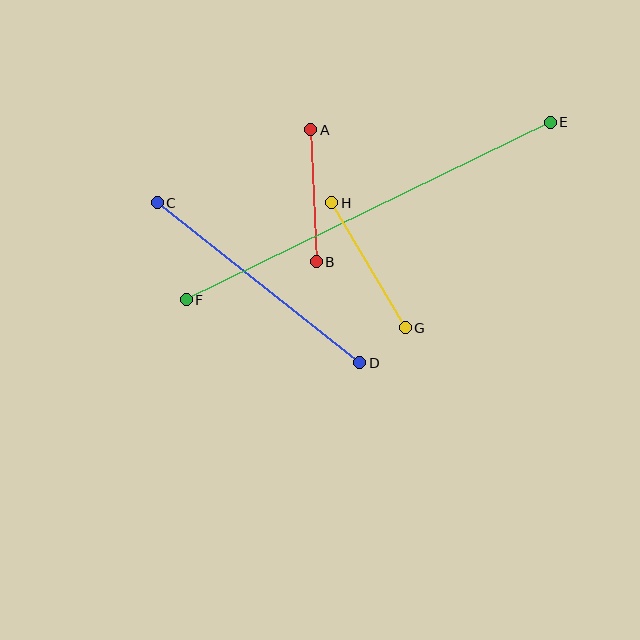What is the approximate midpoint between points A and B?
The midpoint is at approximately (313, 196) pixels.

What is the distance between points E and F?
The distance is approximately 405 pixels.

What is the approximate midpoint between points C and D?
The midpoint is at approximately (258, 283) pixels.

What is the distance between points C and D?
The distance is approximately 258 pixels.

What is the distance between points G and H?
The distance is approximately 145 pixels.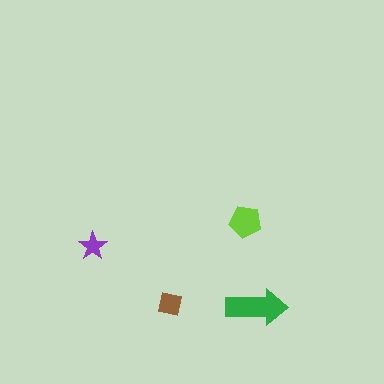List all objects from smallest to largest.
The purple star, the brown square, the lime pentagon, the green arrow.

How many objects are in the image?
There are 4 objects in the image.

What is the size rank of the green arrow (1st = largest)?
1st.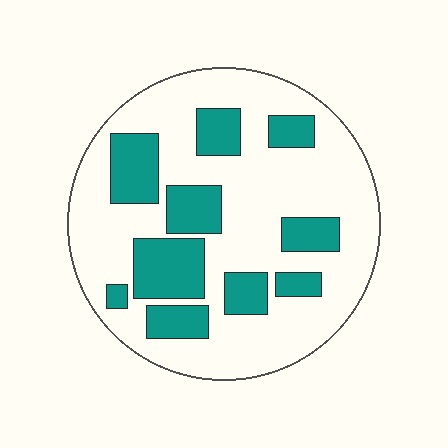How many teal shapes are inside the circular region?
10.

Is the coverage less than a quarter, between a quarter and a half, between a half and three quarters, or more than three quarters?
Between a quarter and a half.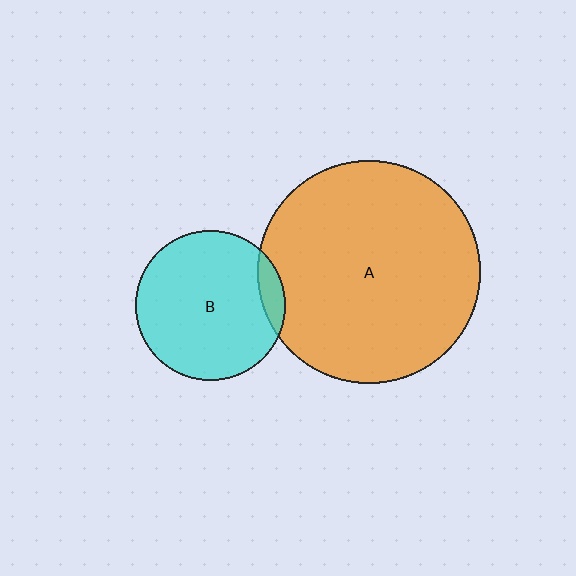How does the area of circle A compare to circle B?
Approximately 2.2 times.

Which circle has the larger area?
Circle A (orange).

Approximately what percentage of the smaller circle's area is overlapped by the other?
Approximately 10%.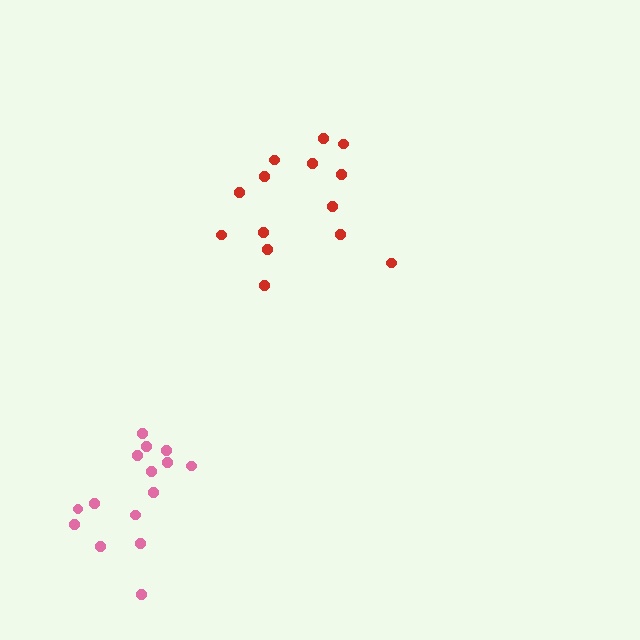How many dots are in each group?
Group 1: 15 dots, Group 2: 14 dots (29 total).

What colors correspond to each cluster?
The clusters are colored: pink, red.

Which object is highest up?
The red cluster is topmost.